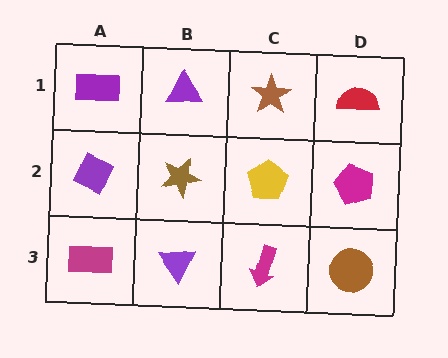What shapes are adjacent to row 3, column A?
A purple diamond (row 2, column A), a purple triangle (row 3, column B).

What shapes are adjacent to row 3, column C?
A yellow pentagon (row 2, column C), a purple triangle (row 3, column B), a brown circle (row 3, column D).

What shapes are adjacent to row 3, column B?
A brown star (row 2, column B), a magenta rectangle (row 3, column A), a magenta arrow (row 3, column C).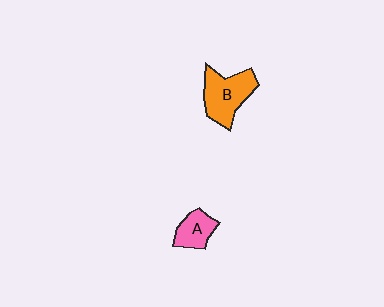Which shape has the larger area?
Shape B (orange).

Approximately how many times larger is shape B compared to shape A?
Approximately 1.8 times.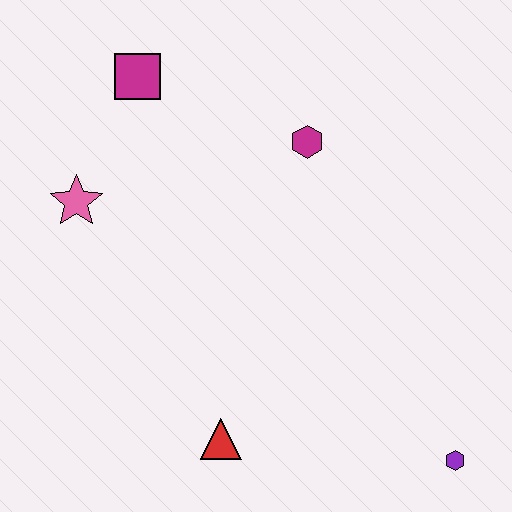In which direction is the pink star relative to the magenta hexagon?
The pink star is to the left of the magenta hexagon.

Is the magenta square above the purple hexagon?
Yes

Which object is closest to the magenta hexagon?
The magenta square is closest to the magenta hexagon.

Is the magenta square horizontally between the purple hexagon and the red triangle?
No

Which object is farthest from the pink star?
The purple hexagon is farthest from the pink star.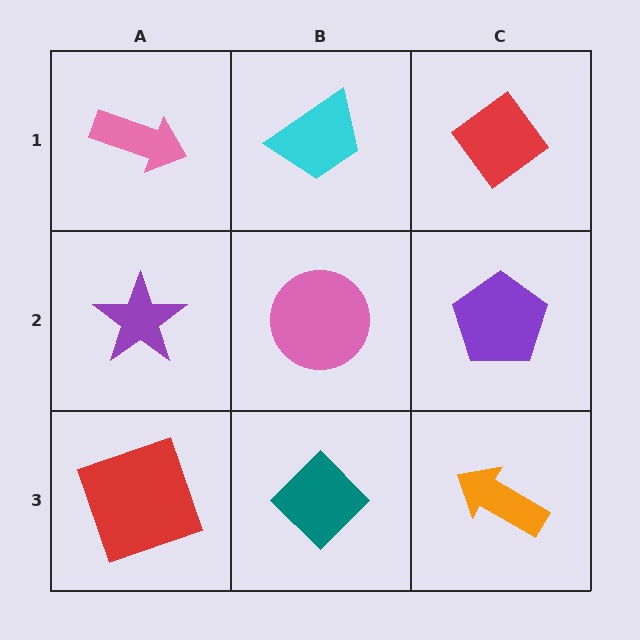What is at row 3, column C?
An orange arrow.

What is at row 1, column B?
A cyan trapezoid.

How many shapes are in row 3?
3 shapes.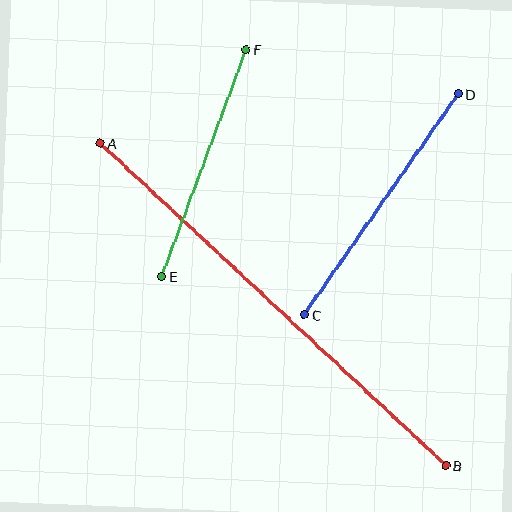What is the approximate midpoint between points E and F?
The midpoint is at approximately (204, 163) pixels.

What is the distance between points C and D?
The distance is approximately 269 pixels.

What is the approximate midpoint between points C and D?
The midpoint is at approximately (381, 204) pixels.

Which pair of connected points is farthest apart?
Points A and B are farthest apart.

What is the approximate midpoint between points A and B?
The midpoint is at approximately (273, 304) pixels.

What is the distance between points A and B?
The distance is approximately 472 pixels.